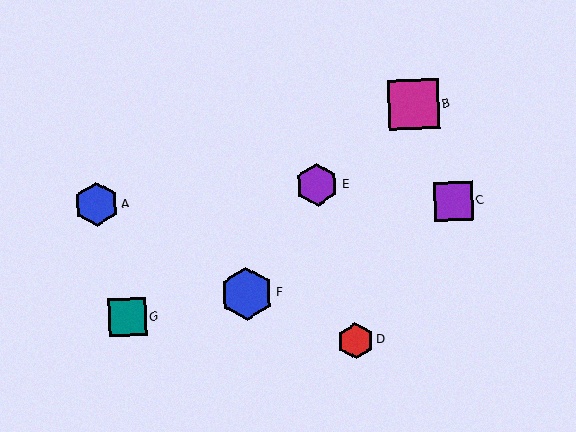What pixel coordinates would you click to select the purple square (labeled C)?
Click at (453, 201) to select the purple square C.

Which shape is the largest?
The blue hexagon (labeled F) is the largest.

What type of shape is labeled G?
Shape G is a teal square.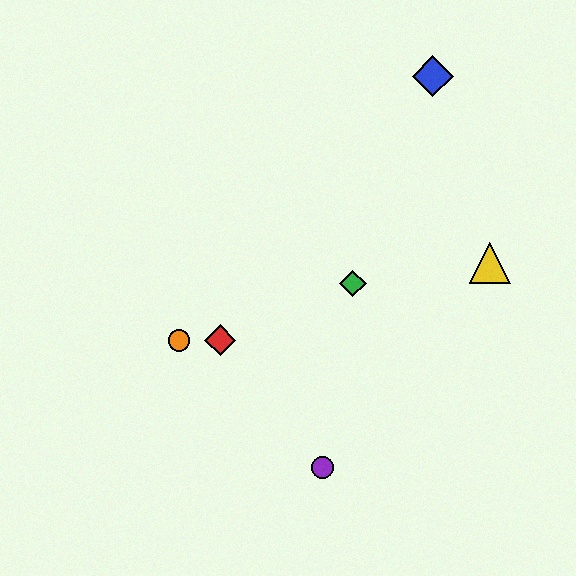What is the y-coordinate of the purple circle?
The purple circle is at y≈468.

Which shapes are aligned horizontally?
The red diamond, the orange circle are aligned horizontally.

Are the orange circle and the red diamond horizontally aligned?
Yes, both are at y≈340.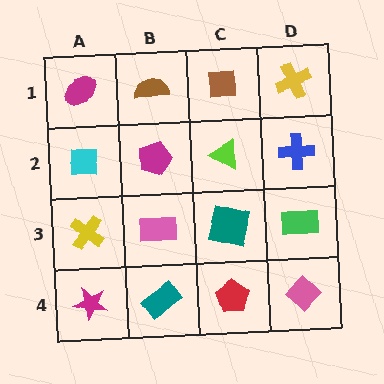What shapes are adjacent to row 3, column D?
A blue cross (row 2, column D), a pink diamond (row 4, column D), a teal square (row 3, column C).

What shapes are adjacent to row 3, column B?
A magenta pentagon (row 2, column B), a teal rectangle (row 4, column B), a yellow cross (row 3, column A), a teal square (row 3, column C).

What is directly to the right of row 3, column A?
A pink rectangle.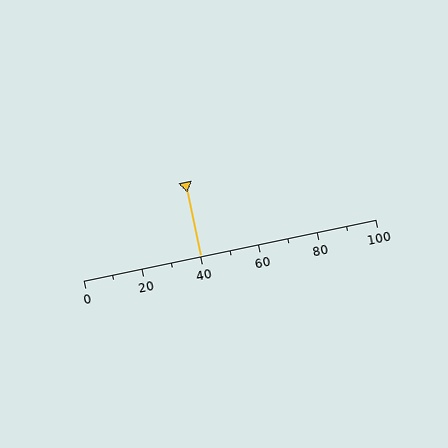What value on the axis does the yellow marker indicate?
The marker indicates approximately 40.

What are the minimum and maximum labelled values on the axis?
The axis runs from 0 to 100.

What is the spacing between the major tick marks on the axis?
The major ticks are spaced 20 apart.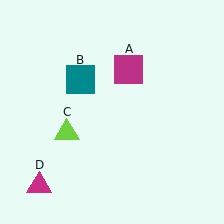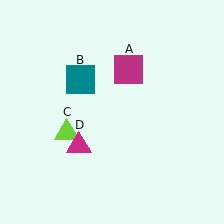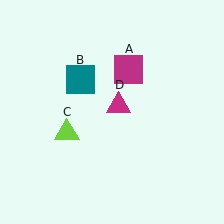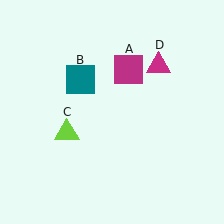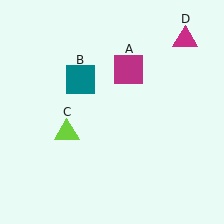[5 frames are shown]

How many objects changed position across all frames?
1 object changed position: magenta triangle (object D).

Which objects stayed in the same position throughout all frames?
Magenta square (object A) and teal square (object B) and lime triangle (object C) remained stationary.